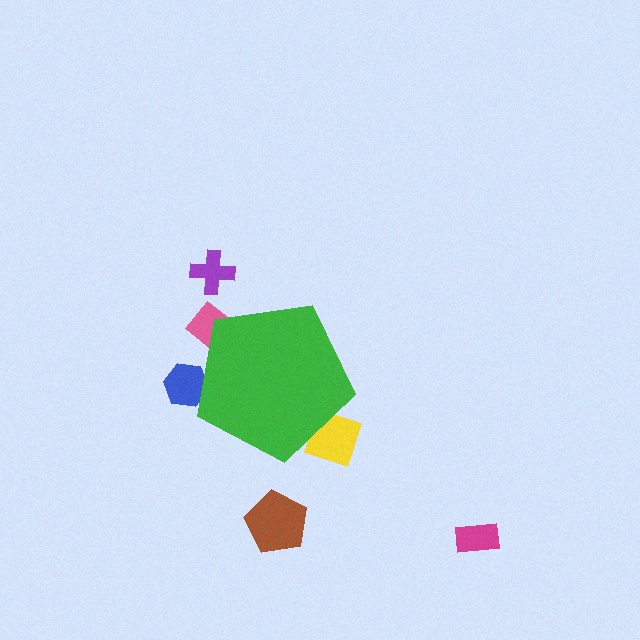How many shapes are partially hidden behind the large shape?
3 shapes are partially hidden.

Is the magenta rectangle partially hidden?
No, the magenta rectangle is fully visible.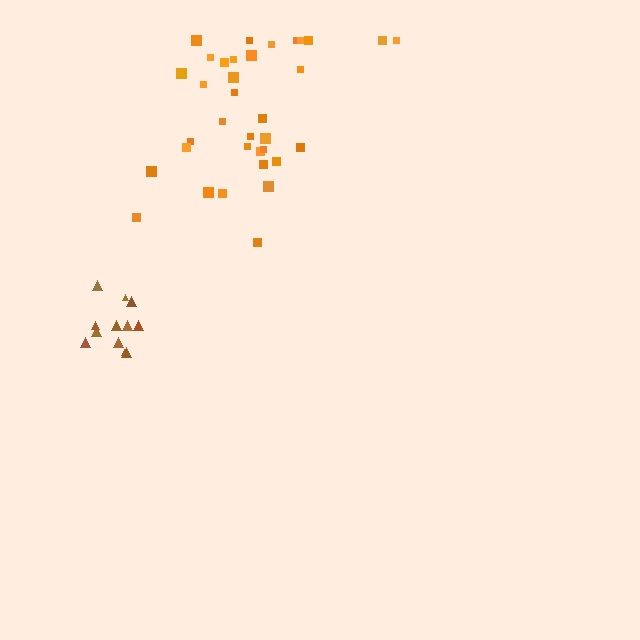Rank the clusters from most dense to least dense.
brown, orange.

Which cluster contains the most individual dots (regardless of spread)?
Orange (35).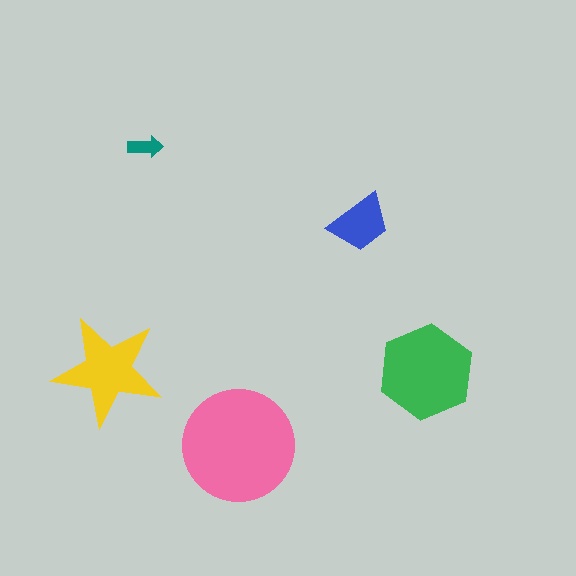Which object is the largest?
The pink circle.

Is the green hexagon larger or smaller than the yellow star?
Larger.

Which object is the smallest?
The teal arrow.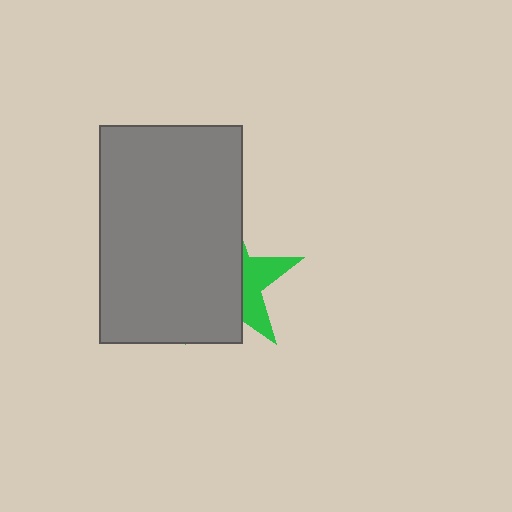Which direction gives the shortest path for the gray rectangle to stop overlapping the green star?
Moving left gives the shortest separation.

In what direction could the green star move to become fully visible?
The green star could move right. That would shift it out from behind the gray rectangle entirely.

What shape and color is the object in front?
The object in front is a gray rectangle.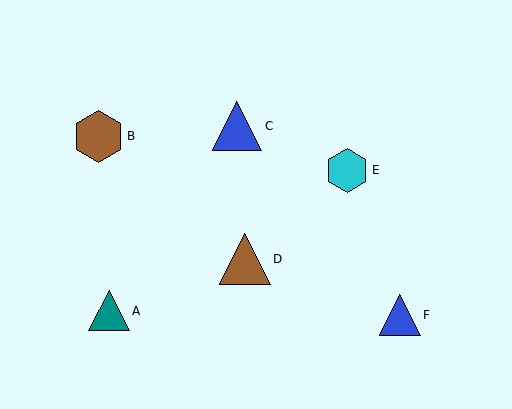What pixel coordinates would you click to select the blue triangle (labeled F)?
Click at (400, 315) to select the blue triangle F.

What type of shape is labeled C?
Shape C is a blue triangle.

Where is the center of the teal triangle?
The center of the teal triangle is at (109, 311).